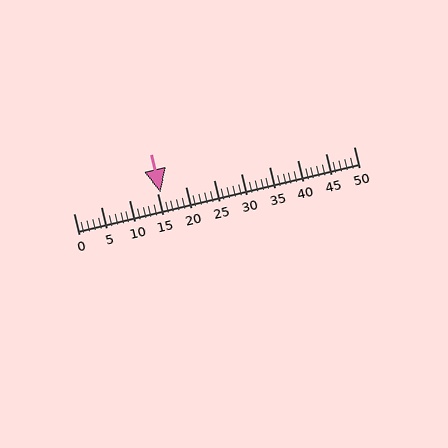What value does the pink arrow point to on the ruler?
The pink arrow points to approximately 16.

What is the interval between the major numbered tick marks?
The major tick marks are spaced 5 units apart.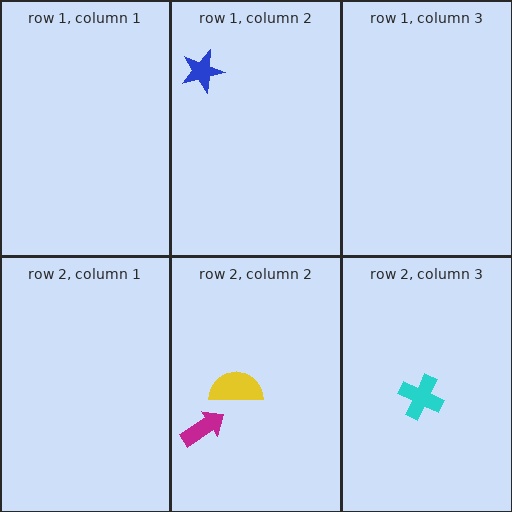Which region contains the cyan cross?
The row 2, column 3 region.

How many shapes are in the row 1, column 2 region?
1.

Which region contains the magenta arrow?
The row 2, column 2 region.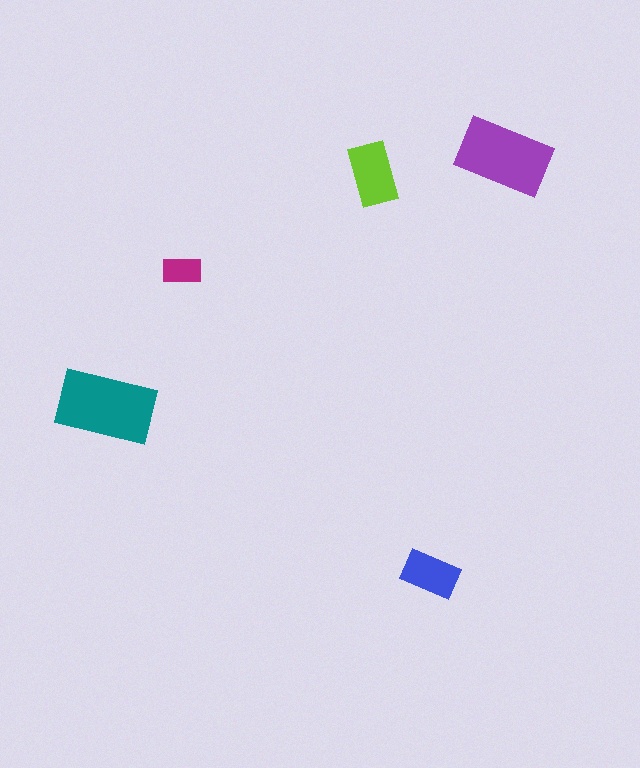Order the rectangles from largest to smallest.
the teal one, the purple one, the lime one, the blue one, the magenta one.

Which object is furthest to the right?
The purple rectangle is rightmost.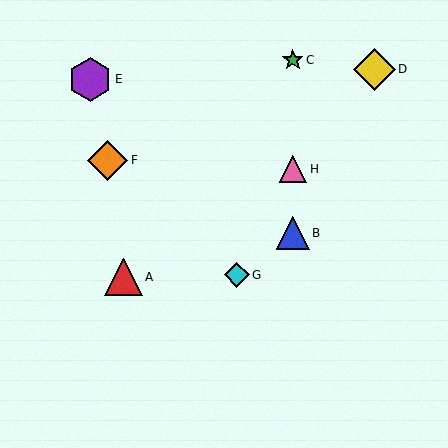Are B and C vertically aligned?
Yes, both are at x≈293.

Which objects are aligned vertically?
Objects B, C, H are aligned vertically.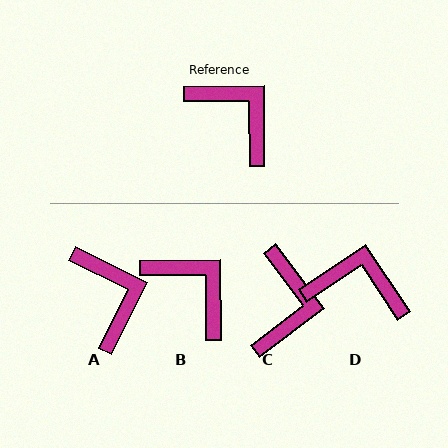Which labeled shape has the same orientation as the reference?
B.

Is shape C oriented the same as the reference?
No, it is off by about 53 degrees.